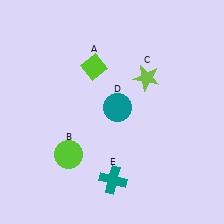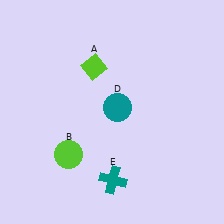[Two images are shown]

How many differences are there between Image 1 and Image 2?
There is 1 difference between the two images.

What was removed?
The lime star (C) was removed in Image 2.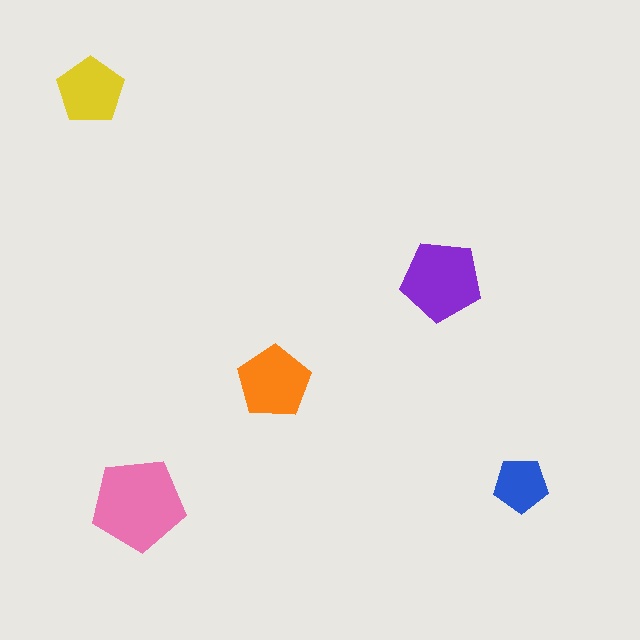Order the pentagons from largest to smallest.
the pink one, the purple one, the orange one, the yellow one, the blue one.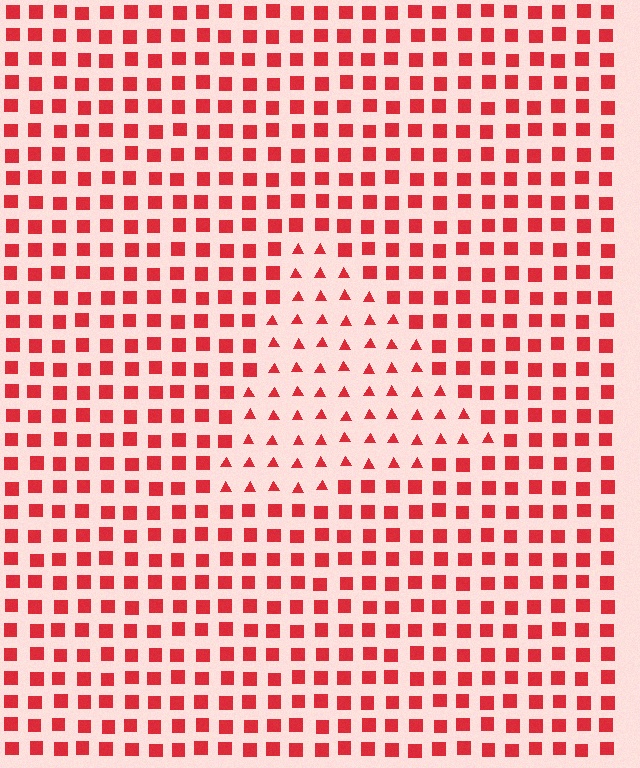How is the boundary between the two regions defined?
The boundary is defined by a change in element shape: triangles inside vs. squares outside. All elements share the same color and spacing.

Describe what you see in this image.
The image is filled with small red elements arranged in a uniform grid. A triangle-shaped region contains triangles, while the surrounding area contains squares. The boundary is defined purely by the change in element shape.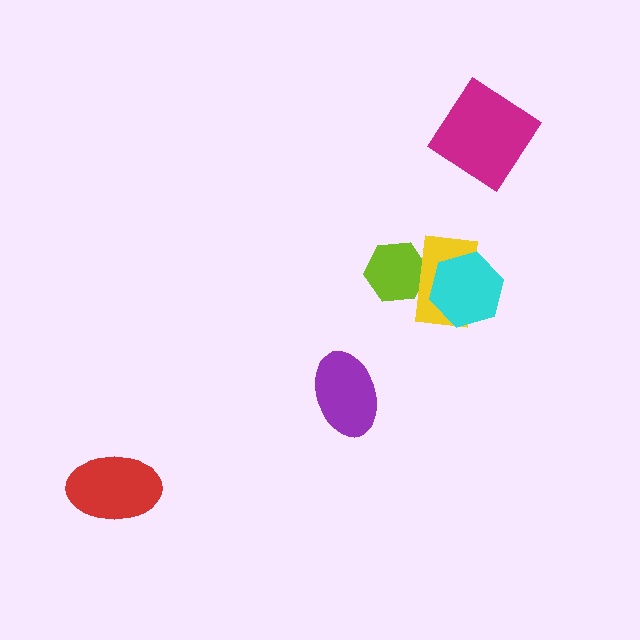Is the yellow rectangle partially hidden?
Yes, it is partially covered by another shape.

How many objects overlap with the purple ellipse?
0 objects overlap with the purple ellipse.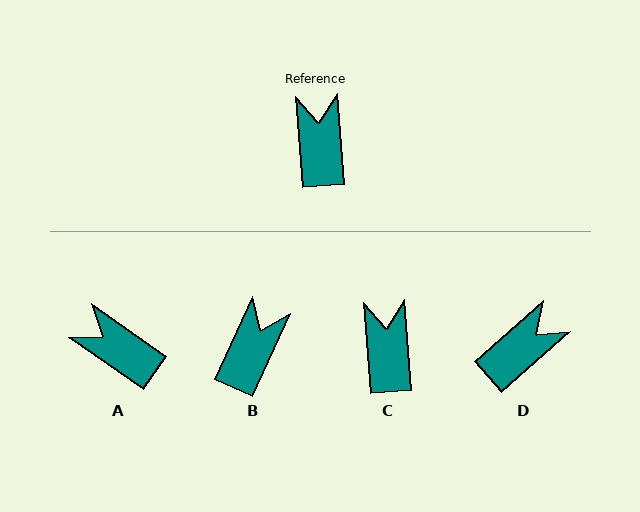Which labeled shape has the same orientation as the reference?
C.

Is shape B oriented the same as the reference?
No, it is off by about 29 degrees.